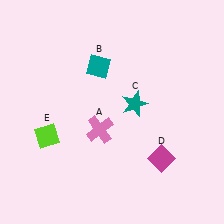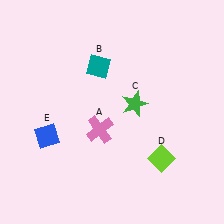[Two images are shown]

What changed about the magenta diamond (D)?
In Image 1, D is magenta. In Image 2, it changed to lime.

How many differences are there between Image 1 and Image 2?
There are 3 differences between the two images.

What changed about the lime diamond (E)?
In Image 1, E is lime. In Image 2, it changed to blue.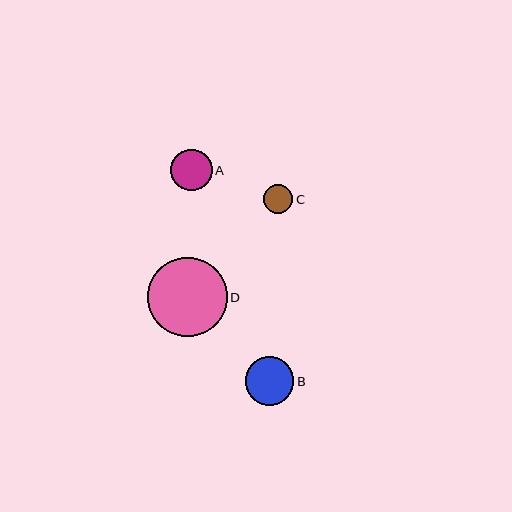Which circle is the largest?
Circle D is the largest with a size of approximately 79 pixels.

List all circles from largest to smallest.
From largest to smallest: D, B, A, C.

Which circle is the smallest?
Circle C is the smallest with a size of approximately 29 pixels.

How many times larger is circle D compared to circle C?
Circle D is approximately 2.7 times the size of circle C.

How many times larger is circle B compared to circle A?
Circle B is approximately 1.2 times the size of circle A.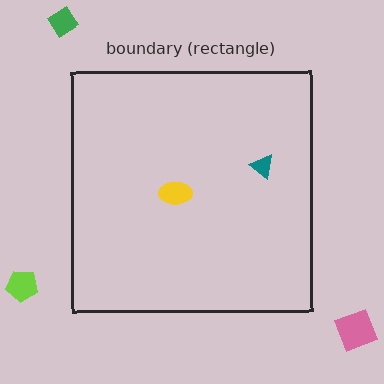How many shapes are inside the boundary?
2 inside, 3 outside.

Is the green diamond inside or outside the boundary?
Outside.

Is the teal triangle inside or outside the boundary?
Inside.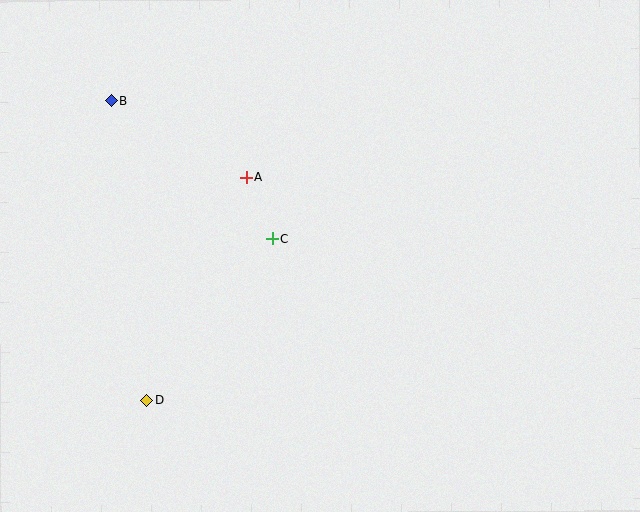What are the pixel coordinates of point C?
Point C is at (272, 239).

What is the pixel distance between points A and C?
The distance between A and C is 66 pixels.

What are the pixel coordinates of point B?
Point B is at (111, 101).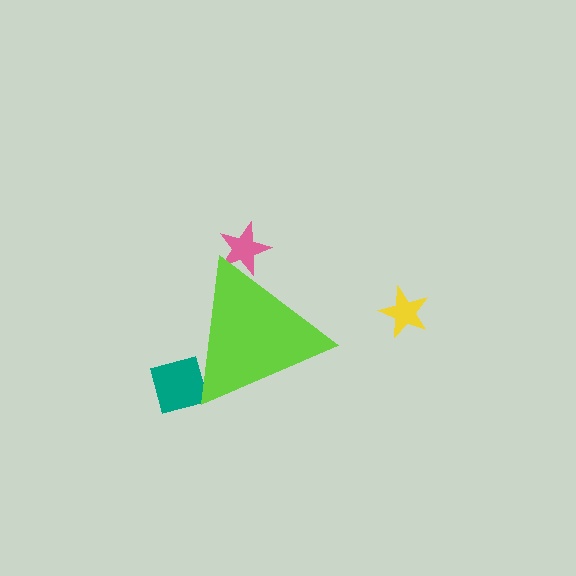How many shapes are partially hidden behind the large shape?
2 shapes are partially hidden.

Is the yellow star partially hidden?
No, the yellow star is fully visible.